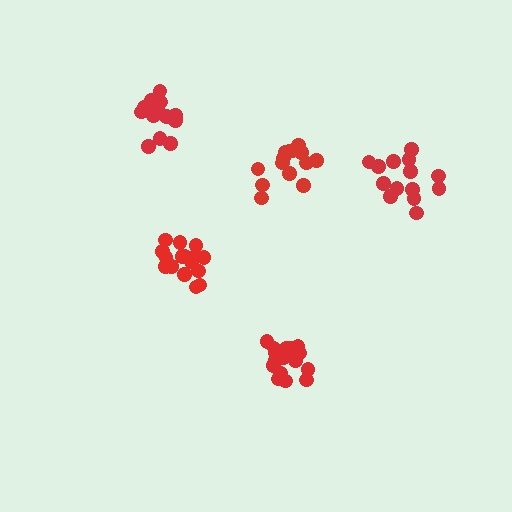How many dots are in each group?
Group 1: 18 dots, Group 2: 16 dots, Group 3: 14 dots, Group 4: 14 dots, Group 5: 14 dots (76 total).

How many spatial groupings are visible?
There are 5 spatial groupings.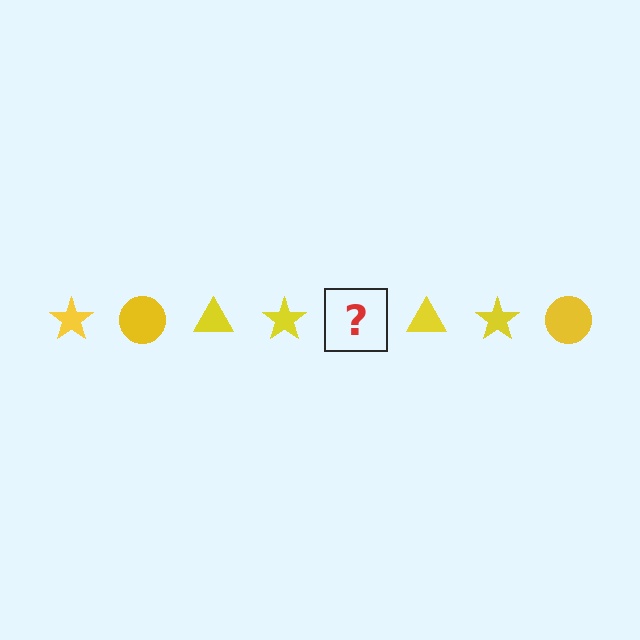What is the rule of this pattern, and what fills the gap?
The rule is that the pattern cycles through star, circle, triangle shapes in yellow. The gap should be filled with a yellow circle.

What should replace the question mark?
The question mark should be replaced with a yellow circle.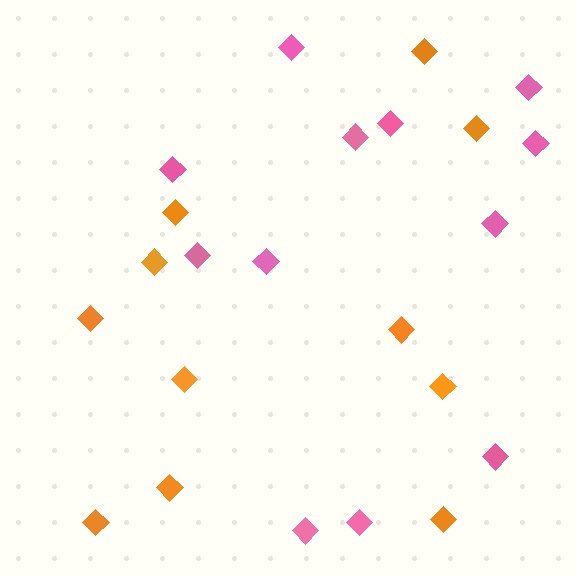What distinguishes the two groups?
There are 2 groups: one group of pink diamonds (12) and one group of orange diamonds (11).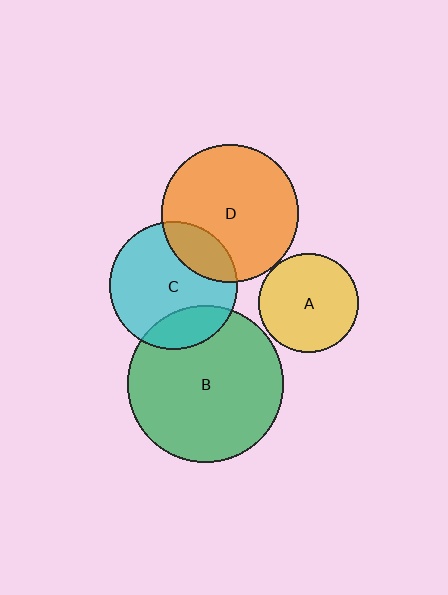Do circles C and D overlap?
Yes.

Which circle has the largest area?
Circle B (green).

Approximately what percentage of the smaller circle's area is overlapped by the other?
Approximately 20%.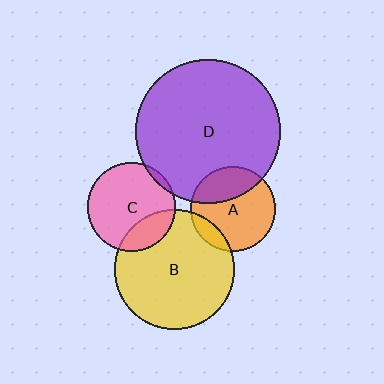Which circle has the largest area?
Circle D (purple).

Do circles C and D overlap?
Yes.